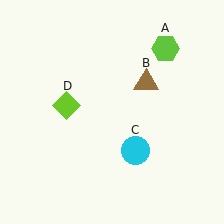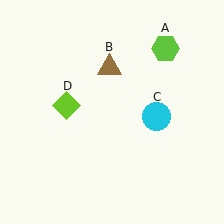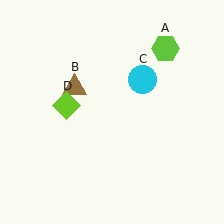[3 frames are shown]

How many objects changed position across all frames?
2 objects changed position: brown triangle (object B), cyan circle (object C).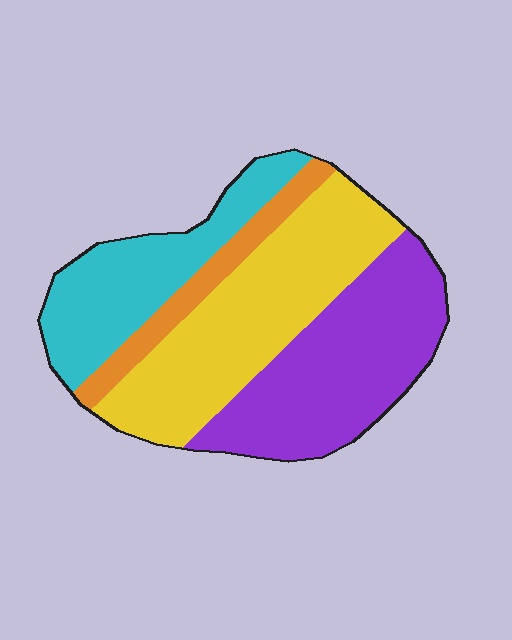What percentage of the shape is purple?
Purple takes up about one third (1/3) of the shape.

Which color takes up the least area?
Orange, at roughly 10%.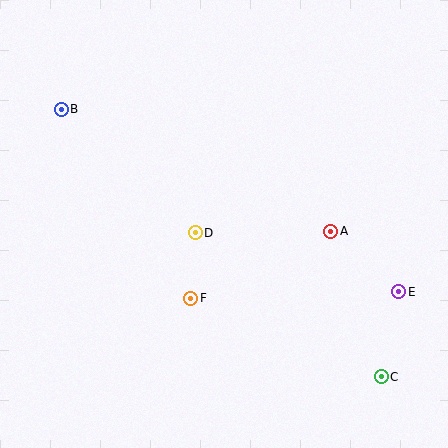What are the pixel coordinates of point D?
Point D is at (195, 233).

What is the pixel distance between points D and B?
The distance between D and B is 182 pixels.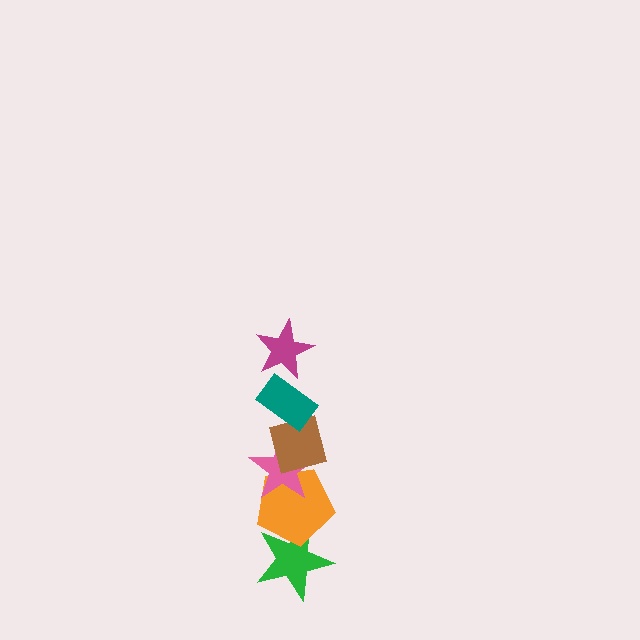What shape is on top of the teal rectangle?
The magenta star is on top of the teal rectangle.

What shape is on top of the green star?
The orange pentagon is on top of the green star.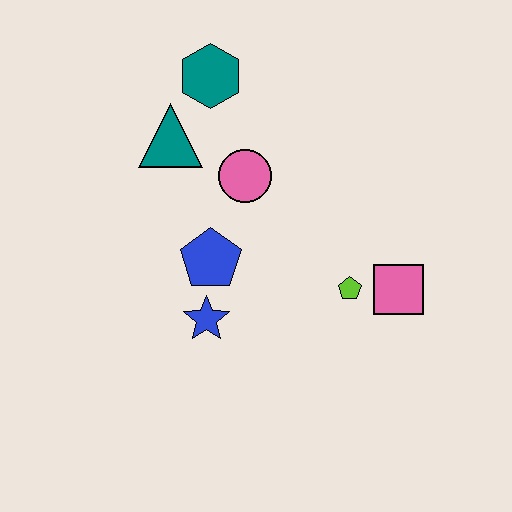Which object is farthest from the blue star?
The teal hexagon is farthest from the blue star.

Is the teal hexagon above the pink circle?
Yes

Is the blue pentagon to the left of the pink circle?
Yes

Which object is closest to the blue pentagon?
The blue star is closest to the blue pentagon.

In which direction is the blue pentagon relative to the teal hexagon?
The blue pentagon is below the teal hexagon.